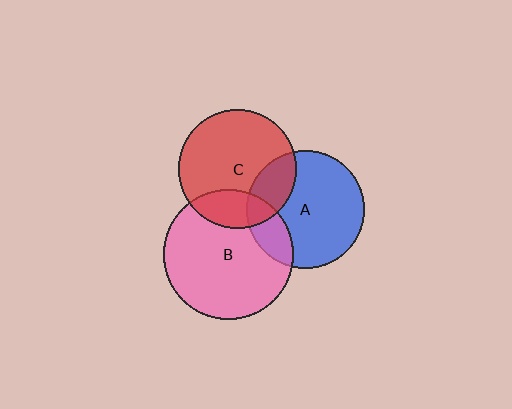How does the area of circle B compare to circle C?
Approximately 1.2 times.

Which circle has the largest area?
Circle B (pink).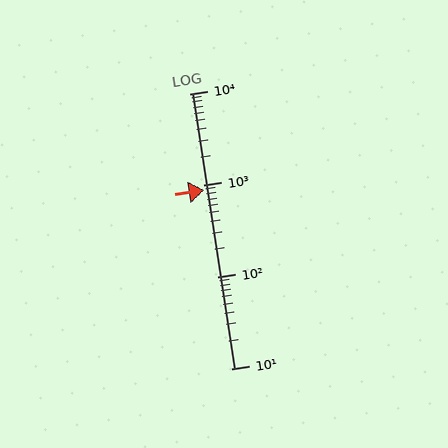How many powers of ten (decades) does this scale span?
The scale spans 3 decades, from 10 to 10000.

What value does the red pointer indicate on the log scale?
The pointer indicates approximately 890.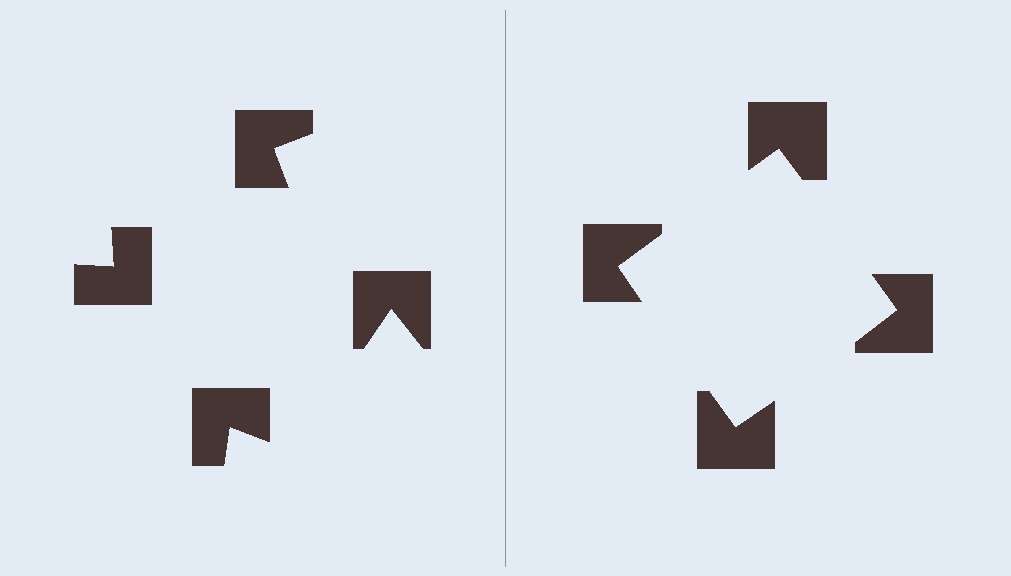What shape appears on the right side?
An illusory square.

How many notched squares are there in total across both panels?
8 — 4 on each side.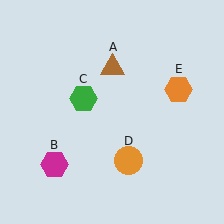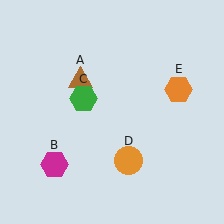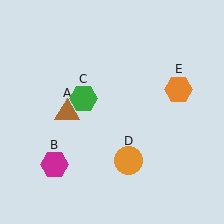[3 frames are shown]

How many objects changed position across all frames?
1 object changed position: brown triangle (object A).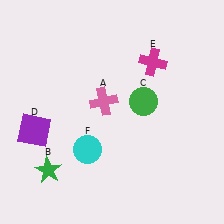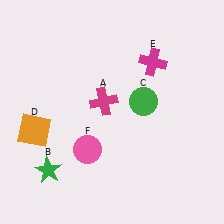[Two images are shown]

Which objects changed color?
A changed from pink to magenta. D changed from purple to orange. F changed from cyan to pink.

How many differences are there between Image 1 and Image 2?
There are 3 differences between the two images.